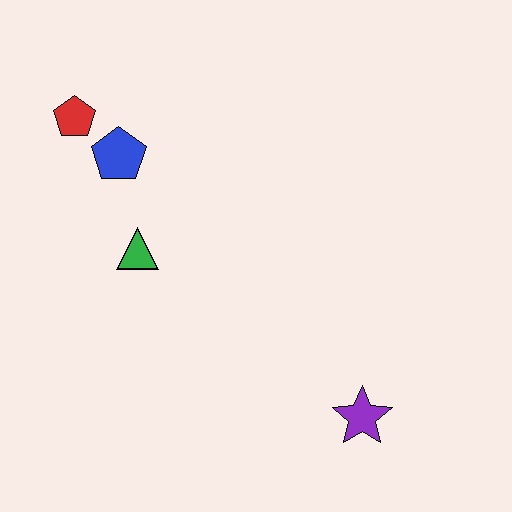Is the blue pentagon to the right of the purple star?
No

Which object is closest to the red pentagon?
The blue pentagon is closest to the red pentagon.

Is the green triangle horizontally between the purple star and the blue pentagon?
Yes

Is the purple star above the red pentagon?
No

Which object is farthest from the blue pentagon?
The purple star is farthest from the blue pentagon.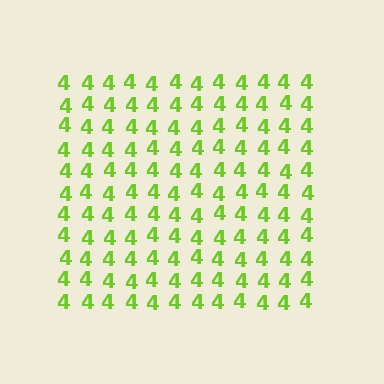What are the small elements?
The small elements are digit 4's.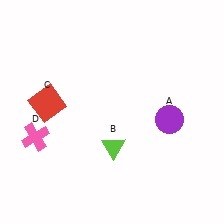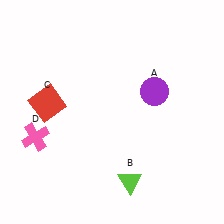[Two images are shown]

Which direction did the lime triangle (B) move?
The lime triangle (B) moved down.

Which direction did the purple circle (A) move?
The purple circle (A) moved up.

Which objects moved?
The objects that moved are: the purple circle (A), the lime triangle (B).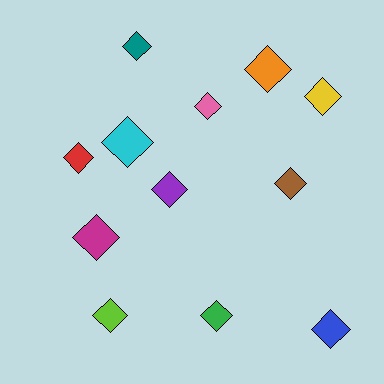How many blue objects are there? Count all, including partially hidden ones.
There is 1 blue object.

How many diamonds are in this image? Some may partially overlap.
There are 12 diamonds.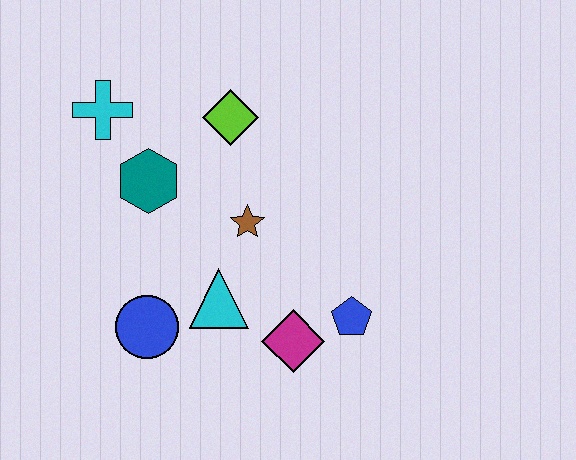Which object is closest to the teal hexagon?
The cyan cross is closest to the teal hexagon.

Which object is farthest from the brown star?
The cyan cross is farthest from the brown star.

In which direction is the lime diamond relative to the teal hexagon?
The lime diamond is to the right of the teal hexagon.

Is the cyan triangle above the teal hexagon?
No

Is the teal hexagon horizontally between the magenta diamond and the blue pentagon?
No